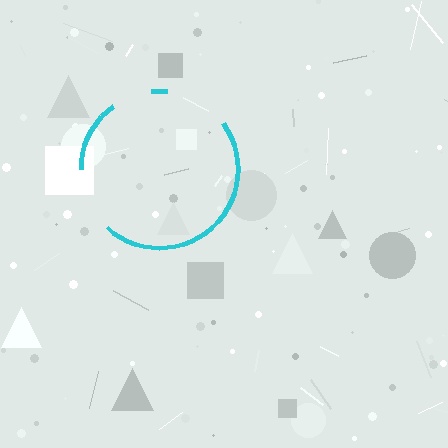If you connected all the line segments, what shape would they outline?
They would outline a circle.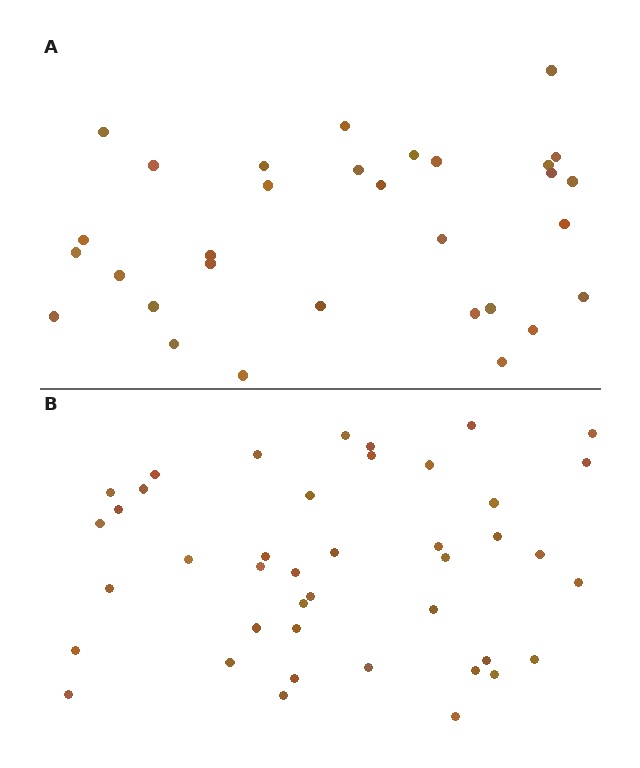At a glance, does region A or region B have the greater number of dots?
Region B (the bottom region) has more dots.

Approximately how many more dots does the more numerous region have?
Region B has roughly 12 or so more dots than region A.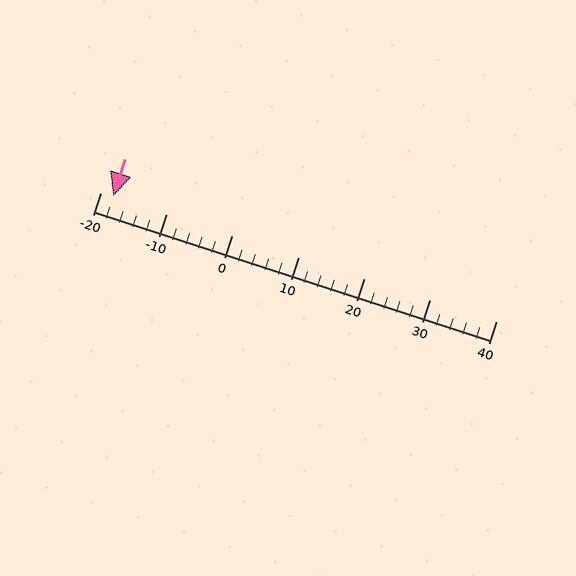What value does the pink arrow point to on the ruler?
The pink arrow points to approximately -18.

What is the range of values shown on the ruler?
The ruler shows values from -20 to 40.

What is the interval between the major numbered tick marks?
The major tick marks are spaced 10 units apart.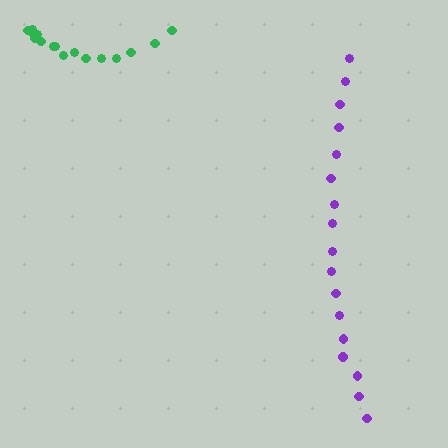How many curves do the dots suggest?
There are 2 distinct paths.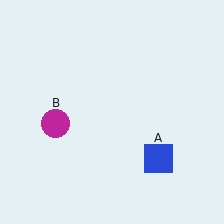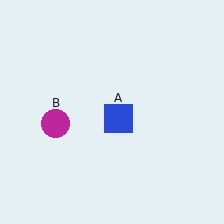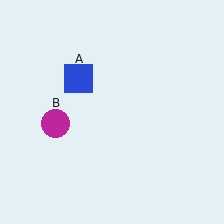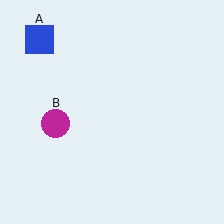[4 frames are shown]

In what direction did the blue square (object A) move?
The blue square (object A) moved up and to the left.